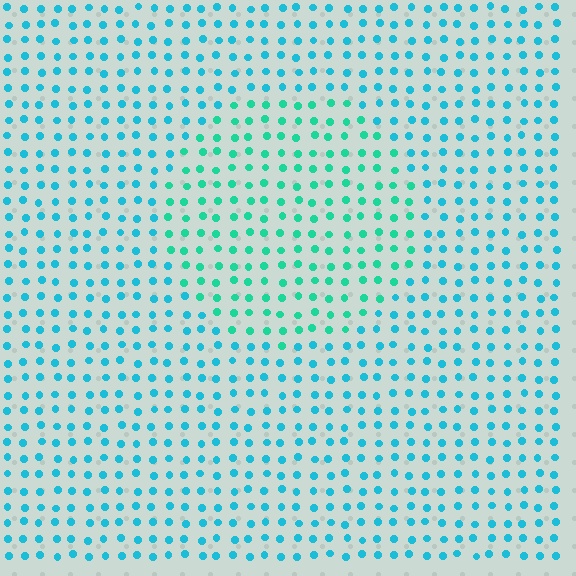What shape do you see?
I see a circle.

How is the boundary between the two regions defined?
The boundary is defined purely by a slight shift in hue (about 28 degrees). Spacing, size, and orientation are identical on both sides.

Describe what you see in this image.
The image is filled with small cyan elements in a uniform arrangement. A circle-shaped region is visible where the elements are tinted to a slightly different hue, forming a subtle color boundary.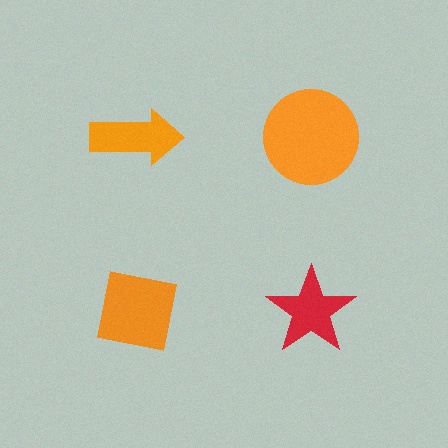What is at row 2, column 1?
An orange square.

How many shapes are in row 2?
2 shapes.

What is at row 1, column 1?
An orange arrow.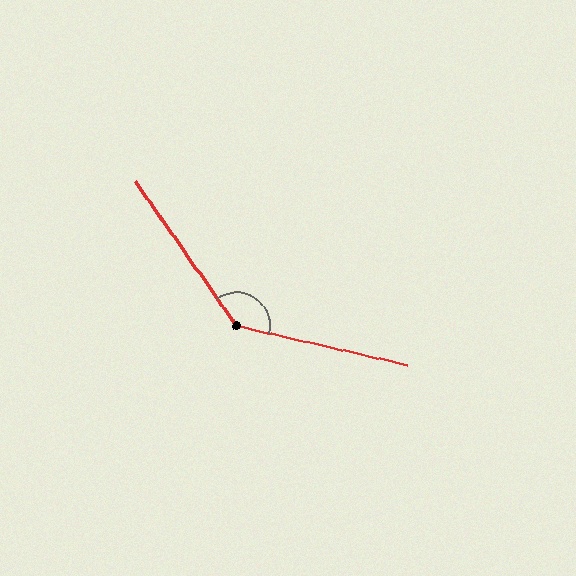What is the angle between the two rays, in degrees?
Approximately 138 degrees.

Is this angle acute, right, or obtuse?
It is obtuse.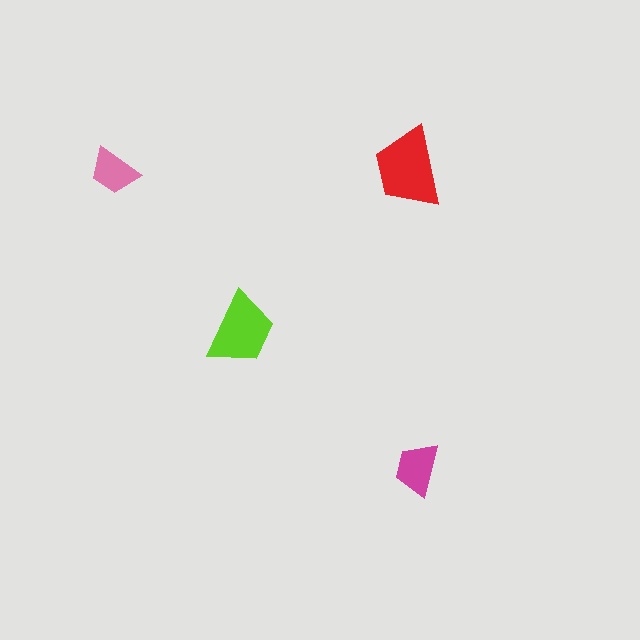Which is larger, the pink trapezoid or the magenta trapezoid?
The magenta one.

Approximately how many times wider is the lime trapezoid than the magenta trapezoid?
About 1.5 times wider.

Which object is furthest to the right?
The magenta trapezoid is rightmost.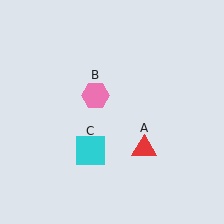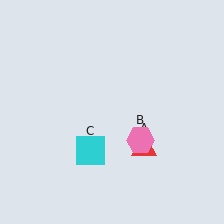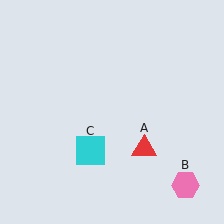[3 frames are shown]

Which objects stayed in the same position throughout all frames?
Red triangle (object A) and cyan square (object C) remained stationary.